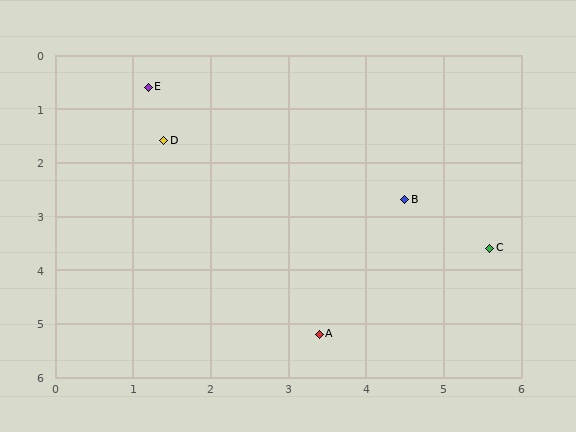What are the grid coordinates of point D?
Point D is at approximately (1.4, 1.6).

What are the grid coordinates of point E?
Point E is at approximately (1.2, 0.6).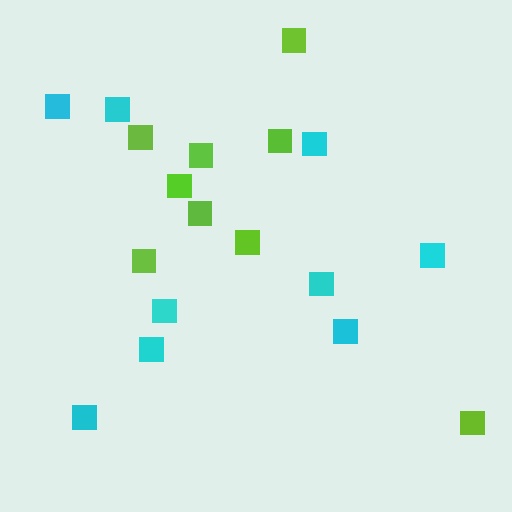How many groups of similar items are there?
There are 2 groups: one group of cyan squares (9) and one group of lime squares (9).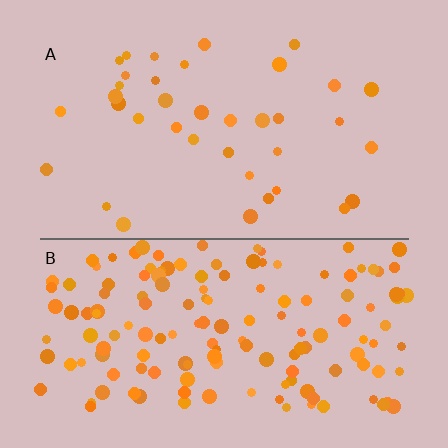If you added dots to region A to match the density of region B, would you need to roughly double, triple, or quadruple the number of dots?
Approximately quadruple.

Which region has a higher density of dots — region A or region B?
B (the bottom).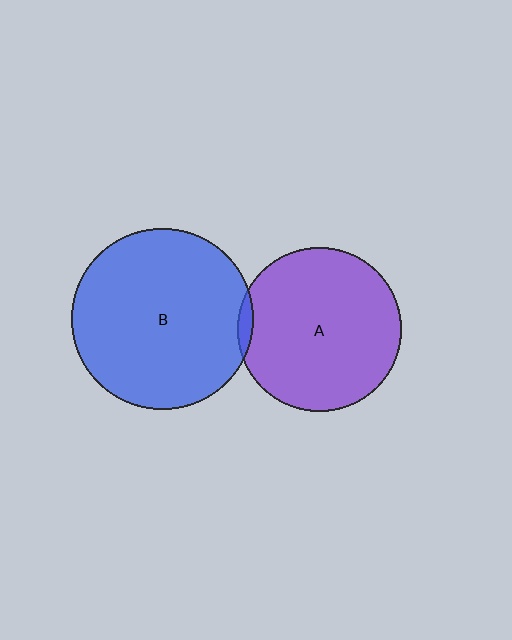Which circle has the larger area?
Circle B (blue).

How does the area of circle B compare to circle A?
Approximately 1.2 times.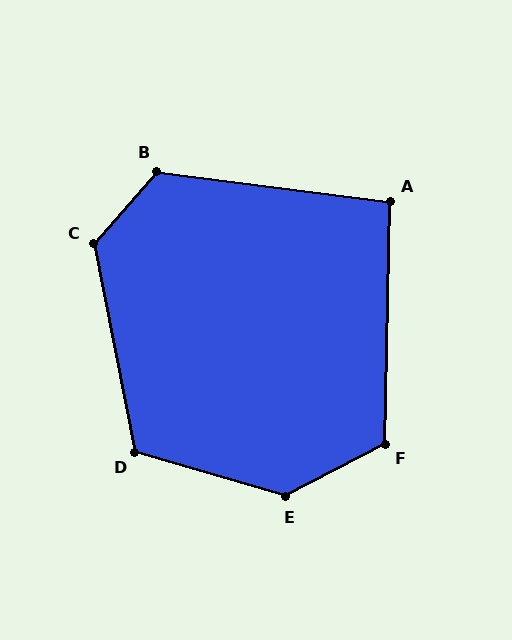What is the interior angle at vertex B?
Approximately 123 degrees (obtuse).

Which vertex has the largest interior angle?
E, at approximately 136 degrees.